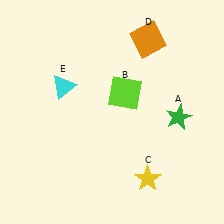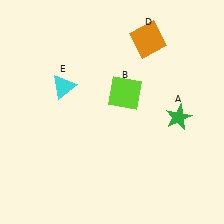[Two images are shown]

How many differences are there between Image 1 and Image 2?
There is 1 difference between the two images.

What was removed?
The yellow star (C) was removed in Image 2.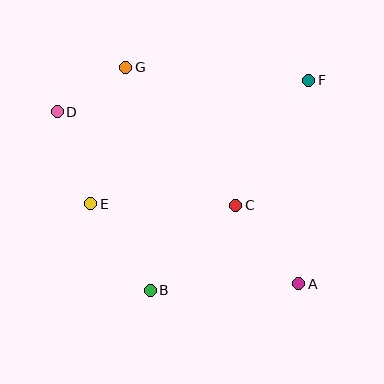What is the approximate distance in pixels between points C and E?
The distance between C and E is approximately 145 pixels.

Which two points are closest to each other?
Points D and G are closest to each other.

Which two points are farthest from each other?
Points A and D are farthest from each other.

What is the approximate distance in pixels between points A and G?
The distance between A and G is approximately 277 pixels.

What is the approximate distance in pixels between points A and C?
The distance between A and C is approximately 101 pixels.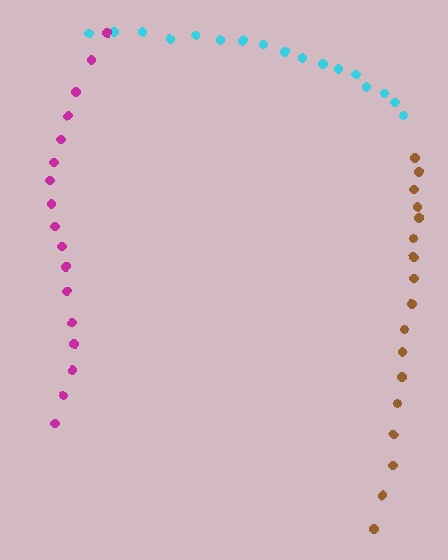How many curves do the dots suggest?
There are 3 distinct paths.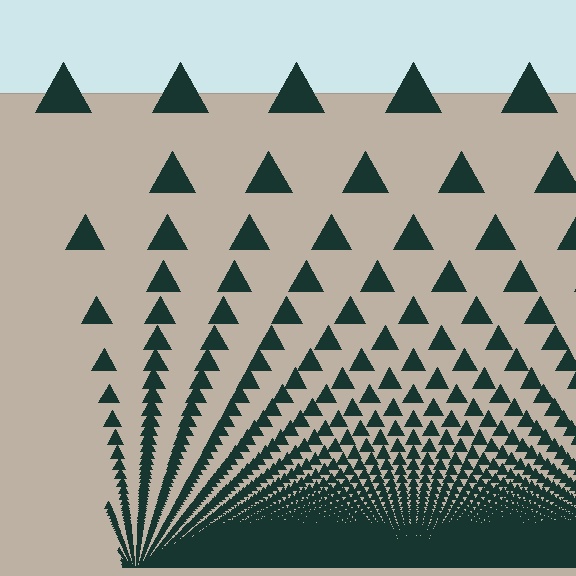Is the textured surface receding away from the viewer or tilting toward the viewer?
The surface appears to tilt toward the viewer. Texture elements get larger and sparser toward the top.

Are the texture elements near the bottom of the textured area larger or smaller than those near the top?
Smaller. The gradient is inverted — elements near the bottom are smaller and denser.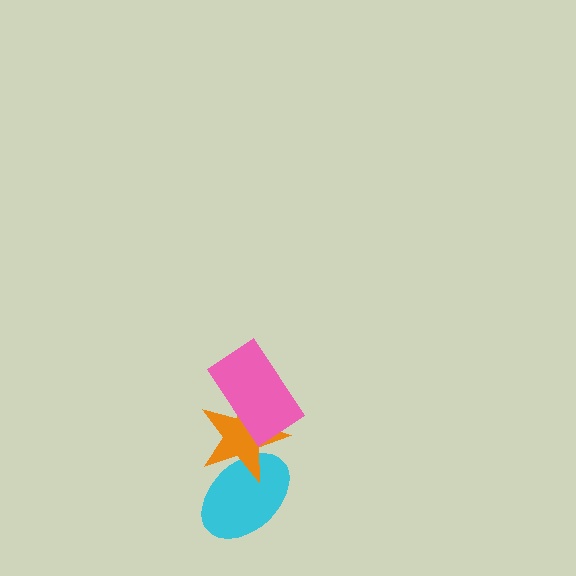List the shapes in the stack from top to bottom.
From top to bottom: the pink rectangle, the orange star, the cyan ellipse.